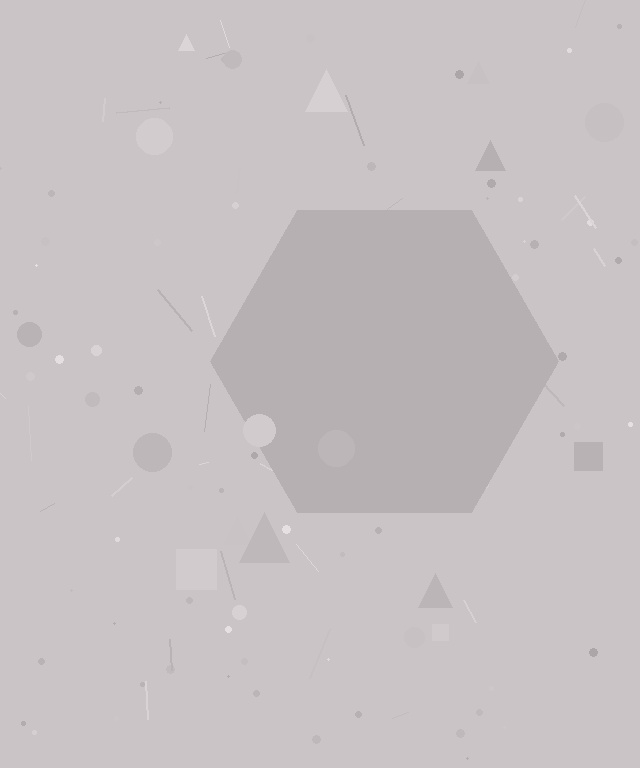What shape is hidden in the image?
A hexagon is hidden in the image.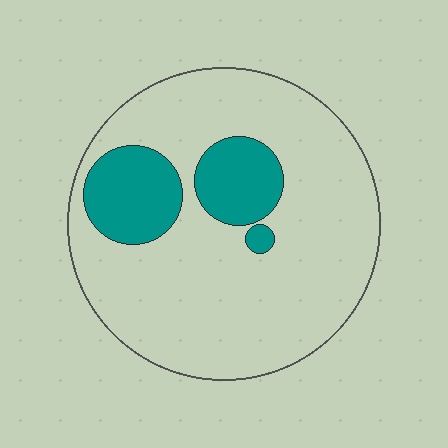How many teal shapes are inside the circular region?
3.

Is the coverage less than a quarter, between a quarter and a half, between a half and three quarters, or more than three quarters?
Less than a quarter.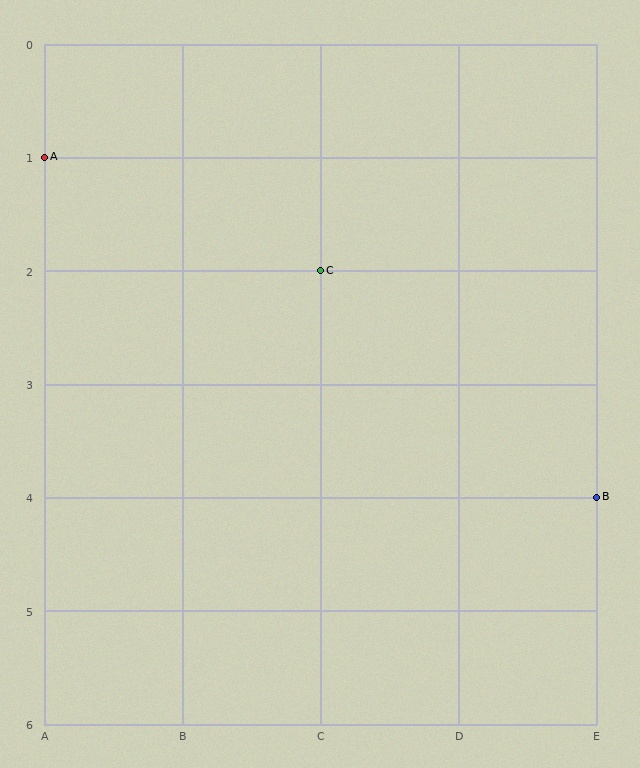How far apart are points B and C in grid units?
Points B and C are 2 columns and 2 rows apart (about 2.8 grid units diagonally).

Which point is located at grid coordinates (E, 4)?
Point B is at (E, 4).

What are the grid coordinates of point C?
Point C is at grid coordinates (C, 2).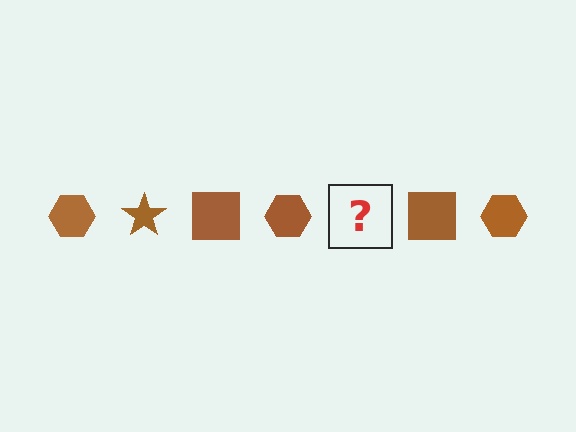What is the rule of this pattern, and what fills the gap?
The rule is that the pattern cycles through hexagon, star, square shapes in brown. The gap should be filled with a brown star.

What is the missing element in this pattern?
The missing element is a brown star.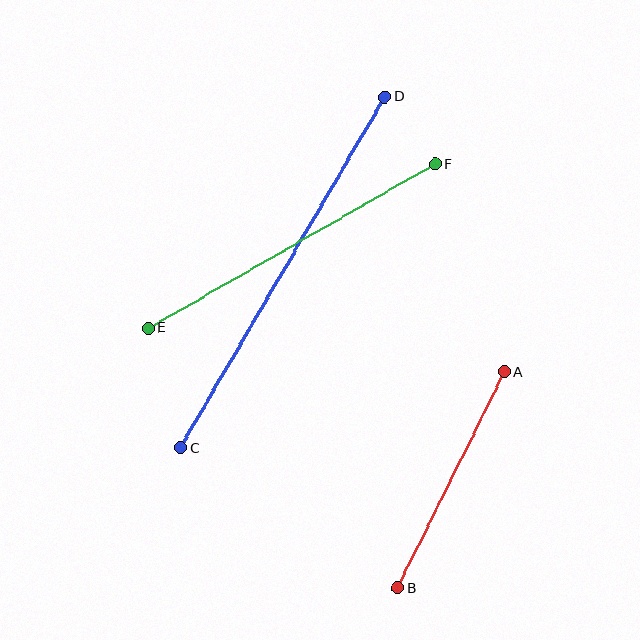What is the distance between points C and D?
The distance is approximately 406 pixels.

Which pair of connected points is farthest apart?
Points C and D are farthest apart.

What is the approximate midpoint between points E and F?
The midpoint is at approximately (291, 246) pixels.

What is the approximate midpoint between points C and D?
The midpoint is at approximately (283, 272) pixels.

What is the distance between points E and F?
The distance is approximately 330 pixels.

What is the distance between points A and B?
The distance is approximately 241 pixels.